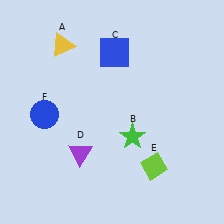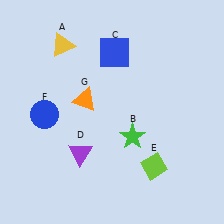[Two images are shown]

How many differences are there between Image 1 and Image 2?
There is 1 difference between the two images.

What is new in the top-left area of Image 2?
An orange triangle (G) was added in the top-left area of Image 2.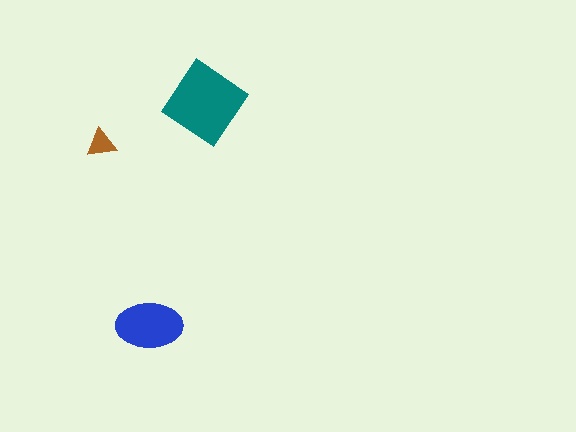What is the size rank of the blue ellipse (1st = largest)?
2nd.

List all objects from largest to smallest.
The teal diamond, the blue ellipse, the brown triangle.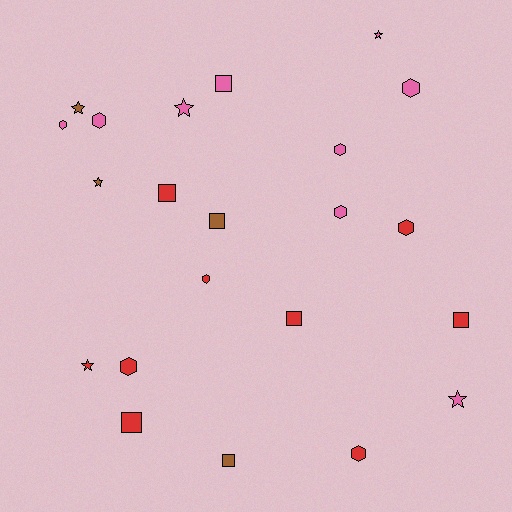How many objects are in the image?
There are 22 objects.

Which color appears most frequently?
Pink, with 9 objects.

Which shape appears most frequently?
Hexagon, with 9 objects.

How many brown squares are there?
There are 2 brown squares.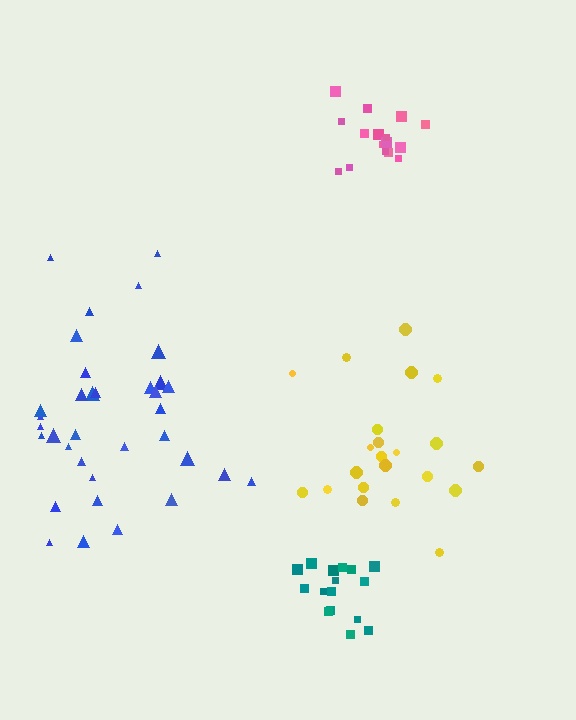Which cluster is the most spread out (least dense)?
Yellow.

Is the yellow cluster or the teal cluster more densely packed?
Teal.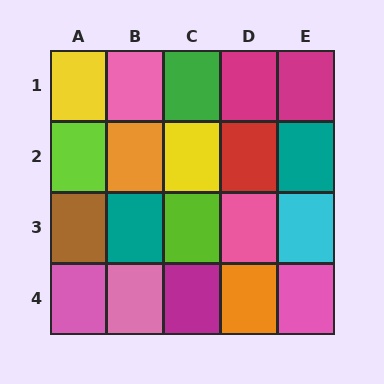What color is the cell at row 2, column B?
Orange.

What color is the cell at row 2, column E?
Teal.